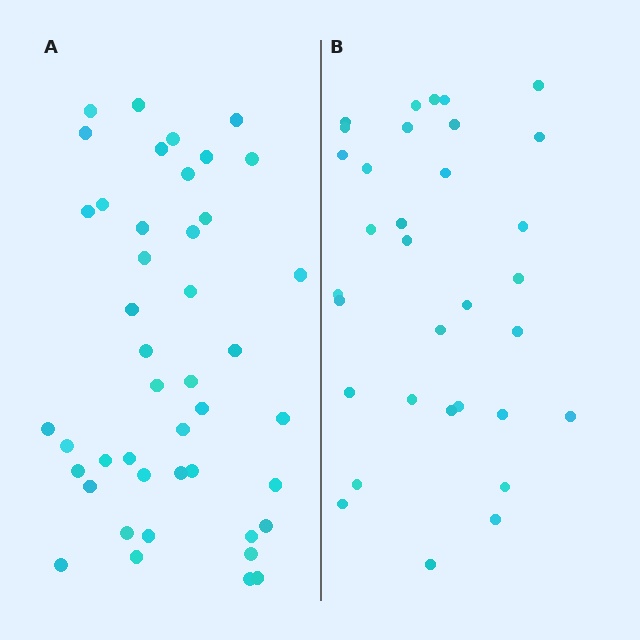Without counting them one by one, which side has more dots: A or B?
Region A (the left region) has more dots.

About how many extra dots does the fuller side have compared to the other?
Region A has roughly 12 or so more dots than region B.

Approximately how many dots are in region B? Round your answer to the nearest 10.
About 30 dots. (The exact count is 33, which rounds to 30.)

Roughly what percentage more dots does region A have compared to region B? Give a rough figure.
About 35% more.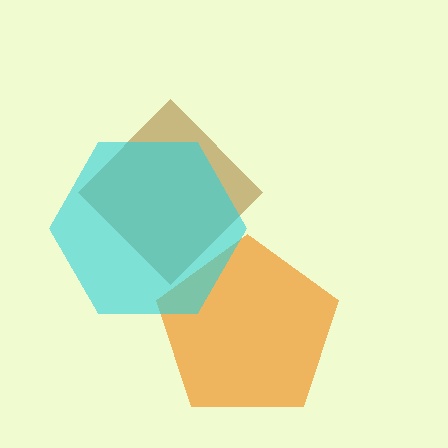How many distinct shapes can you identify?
There are 3 distinct shapes: an orange pentagon, a brown diamond, a cyan hexagon.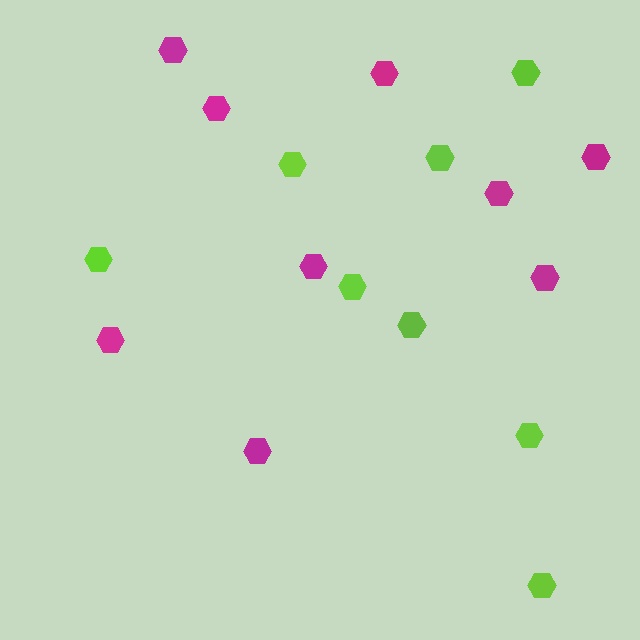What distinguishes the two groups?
There are 2 groups: one group of magenta hexagons (9) and one group of lime hexagons (8).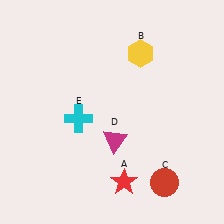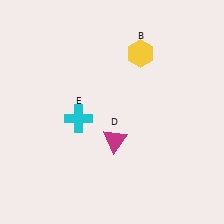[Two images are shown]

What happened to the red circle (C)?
The red circle (C) was removed in Image 2. It was in the bottom-right area of Image 1.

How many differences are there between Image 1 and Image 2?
There are 2 differences between the two images.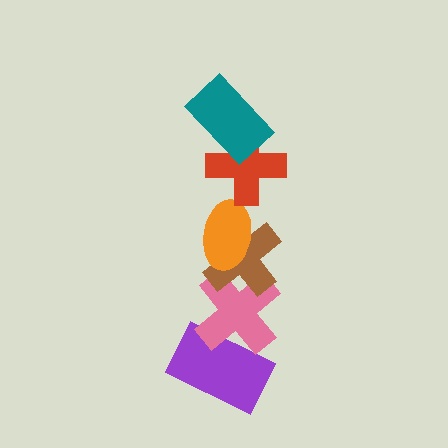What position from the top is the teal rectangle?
The teal rectangle is 1st from the top.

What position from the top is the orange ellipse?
The orange ellipse is 3rd from the top.